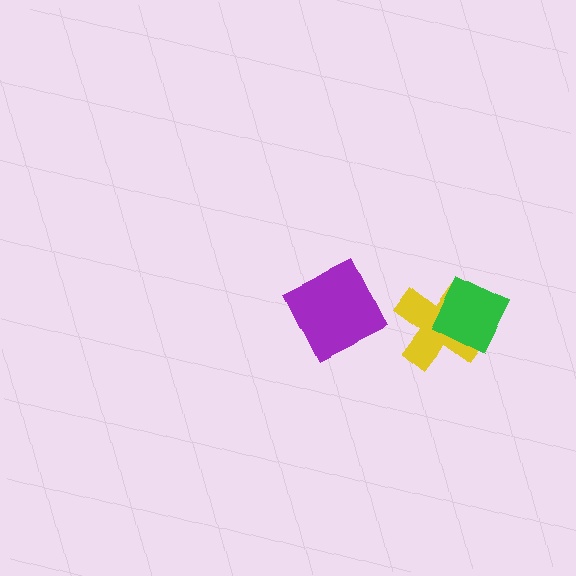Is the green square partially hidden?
No, no other shape covers it.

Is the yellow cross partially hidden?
Yes, it is partially covered by another shape.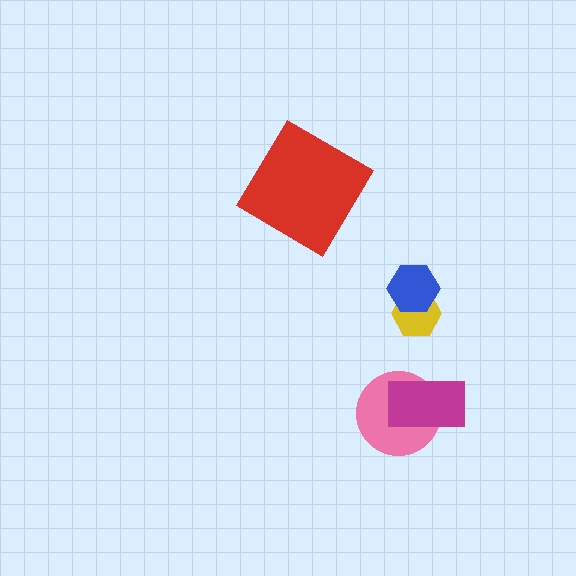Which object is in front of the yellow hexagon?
The blue hexagon is in front of the yellow hexagon.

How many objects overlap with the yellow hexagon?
1 object overlaps with the yellow hexagon.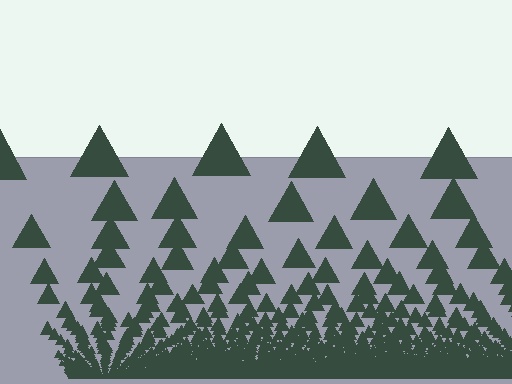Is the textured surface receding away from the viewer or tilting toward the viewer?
The surface appears to tilt toward the viewer. Texture elements get larger and sparser toward the top.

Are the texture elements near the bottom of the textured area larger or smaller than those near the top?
Smaller. The gradient is inverted — elements near the bottom are smaller and denser.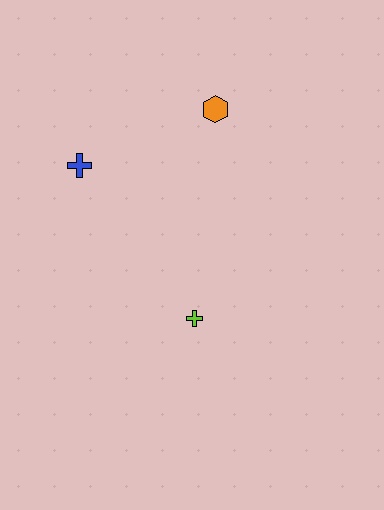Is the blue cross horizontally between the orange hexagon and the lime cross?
No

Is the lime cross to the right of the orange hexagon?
No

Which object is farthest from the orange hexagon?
The lime cross is farthest from the orange hexagon.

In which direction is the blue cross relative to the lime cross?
The blue cross is above the lime cross.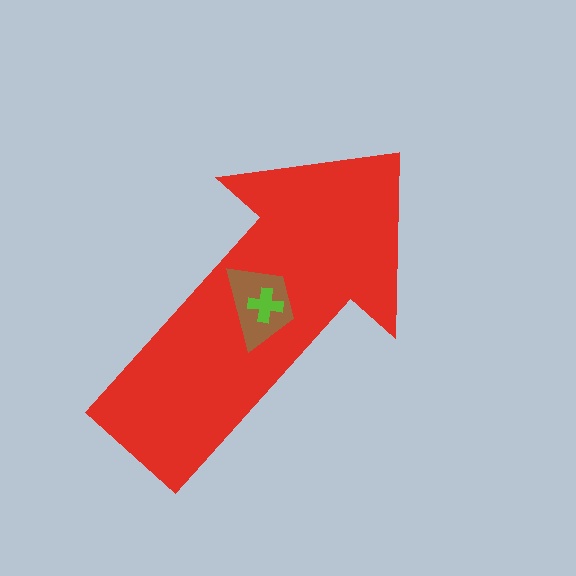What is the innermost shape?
The lime cross.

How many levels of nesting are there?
3.